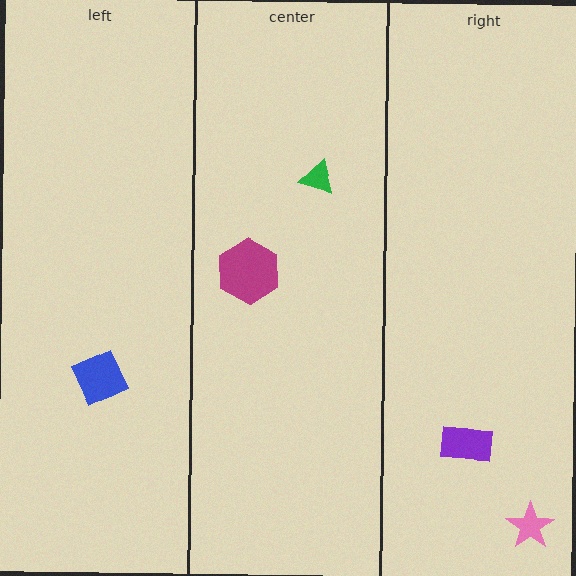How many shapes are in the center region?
2.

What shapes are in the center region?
The green triangle, the magenta hexagon.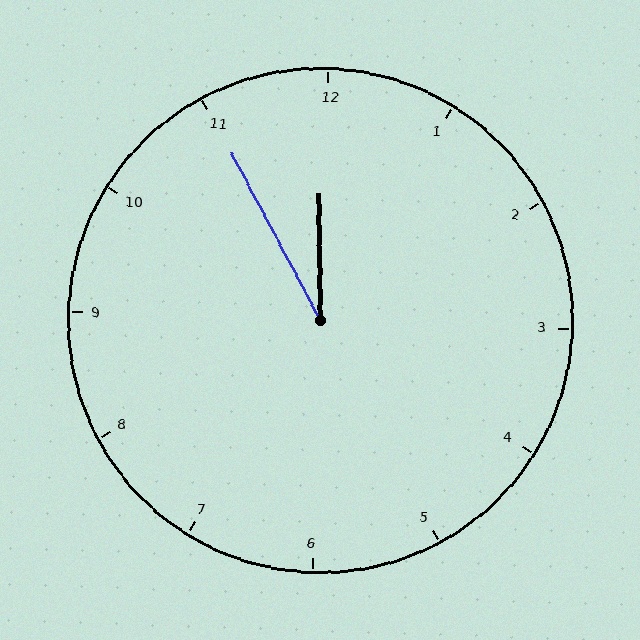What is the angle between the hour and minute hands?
Approximately 28 degrees.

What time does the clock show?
11:55.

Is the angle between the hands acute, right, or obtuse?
It is acute.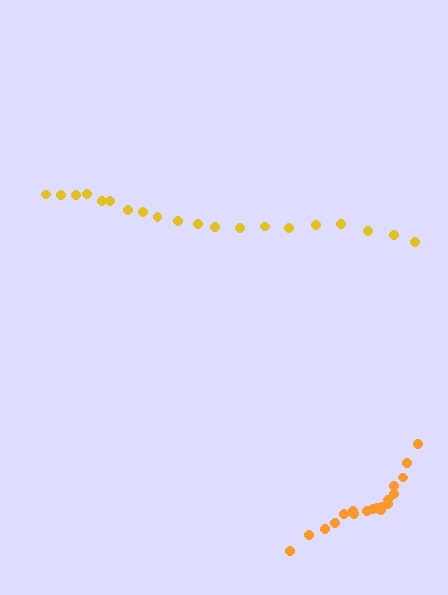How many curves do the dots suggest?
There are 2 distinct paths.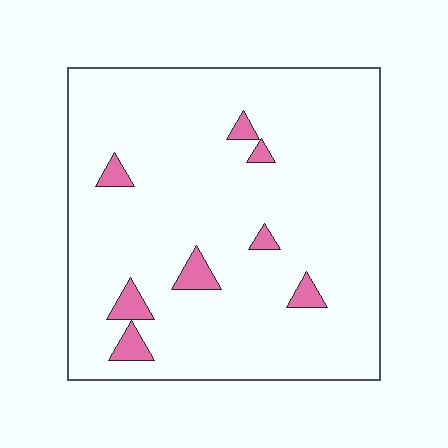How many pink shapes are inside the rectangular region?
8.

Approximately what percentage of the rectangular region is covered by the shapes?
Approximately 5%.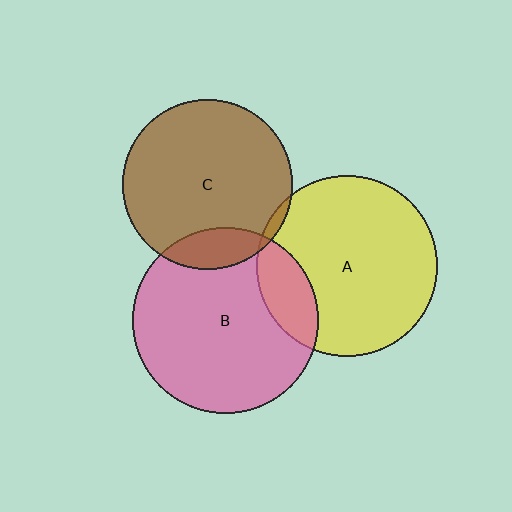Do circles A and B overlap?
Yes.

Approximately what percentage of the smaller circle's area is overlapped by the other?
Approximately 15%.